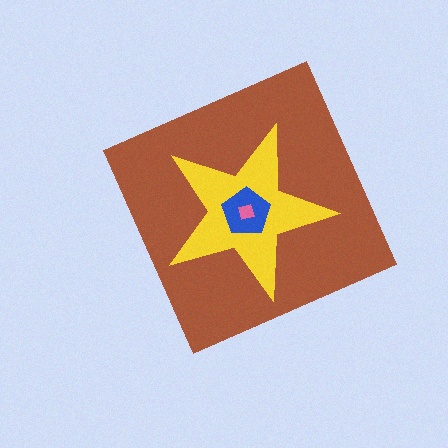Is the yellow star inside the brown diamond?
Yes.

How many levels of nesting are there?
4.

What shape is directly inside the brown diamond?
The yellow star.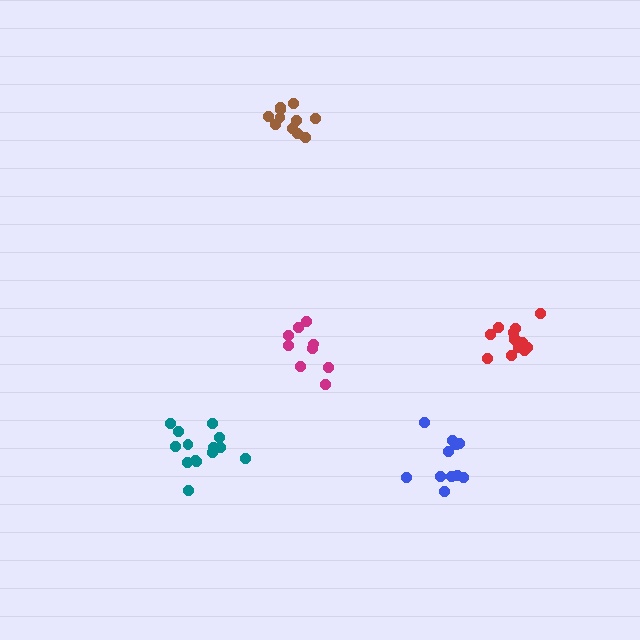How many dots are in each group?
Group 1: 11 dots, Group 2: 13 dots, Group 3: 14 dots, Group 4: 9 dots, Group 5: 11 dots (58 total).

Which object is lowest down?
The blue cluster is bottommost.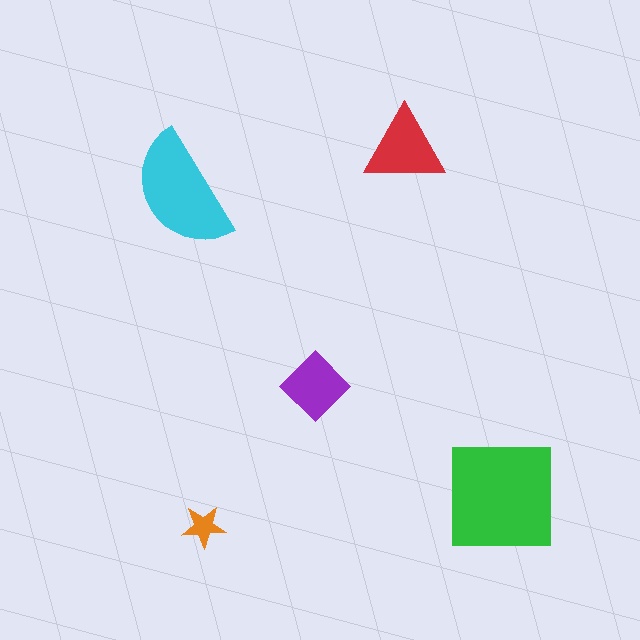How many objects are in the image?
There are 5 objects in the image.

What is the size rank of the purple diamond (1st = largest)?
4th.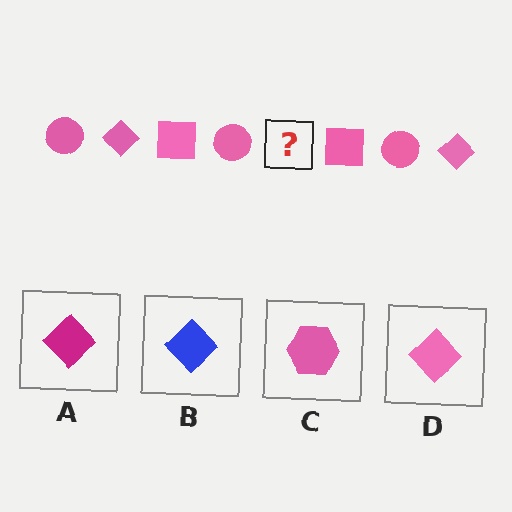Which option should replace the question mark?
Option D.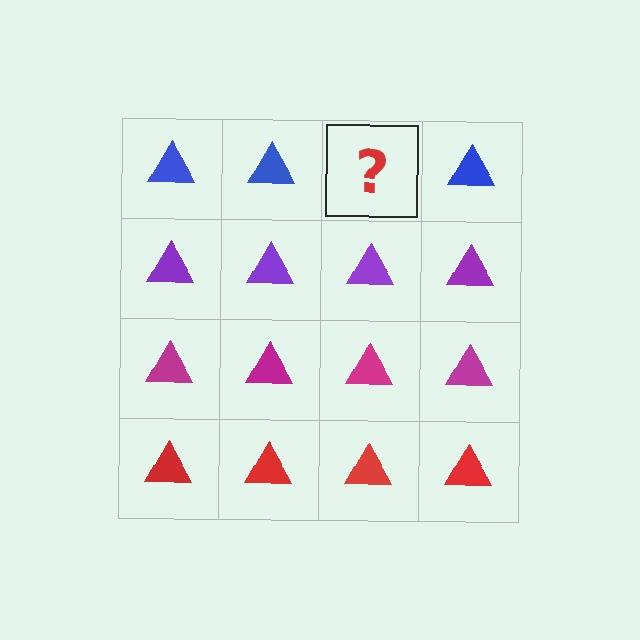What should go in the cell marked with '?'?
The missing cell should contain a blue triangle.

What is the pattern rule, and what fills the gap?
The rule is that each row has a consistent color. The gap should be filled with a blue triangle.